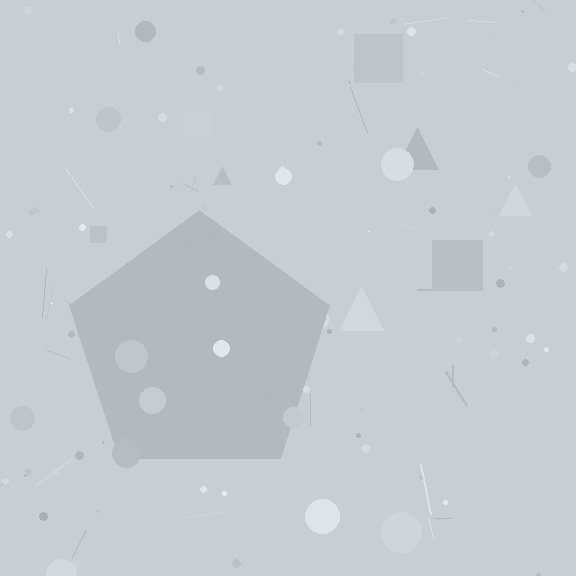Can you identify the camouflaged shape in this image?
The camouflaged shape is a pentagon.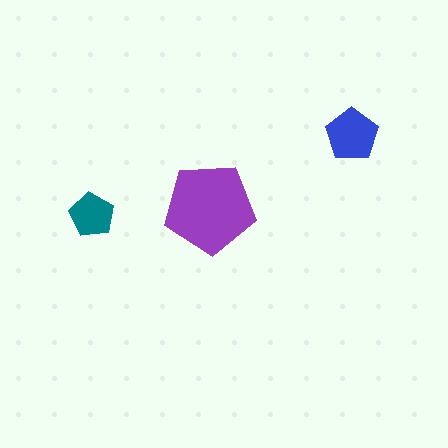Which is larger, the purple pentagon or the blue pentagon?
The purple one.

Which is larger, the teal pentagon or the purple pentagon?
The purple one.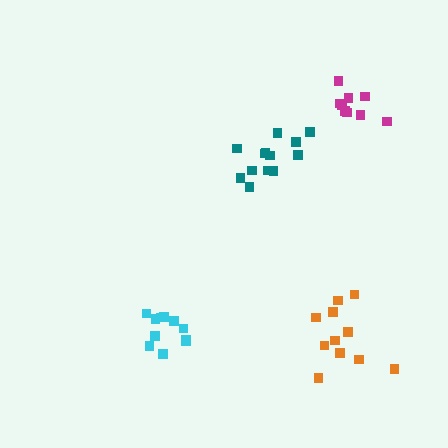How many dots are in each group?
Group 1: 11 dots, Group 2: 13 dots, Group 3: 11 dots, Group 4: 10 dots (45 total).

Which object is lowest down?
The orange cluster is bottommost.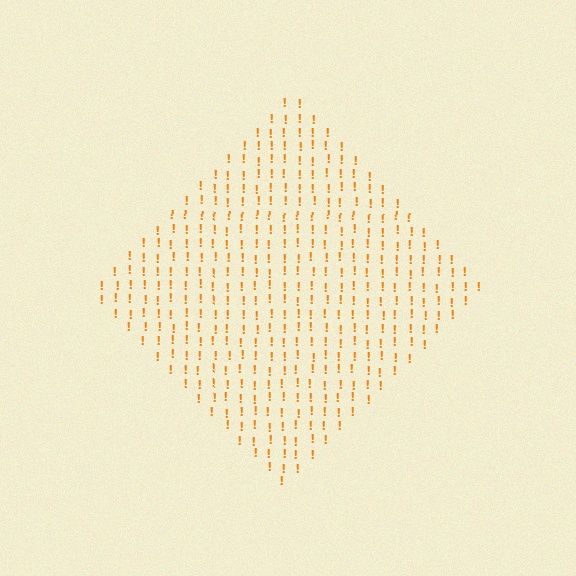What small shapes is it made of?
It is made of small exclamation marks.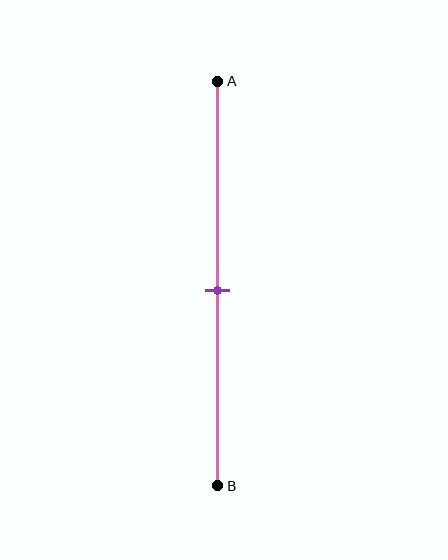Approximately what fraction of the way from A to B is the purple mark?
The purple mark is approximately 50% of the way from A to B.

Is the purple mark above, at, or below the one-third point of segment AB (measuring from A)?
The purple mark is below the one-third point of segment AB.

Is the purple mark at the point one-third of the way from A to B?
No, the mark is at about 50% from A, not at the 33% one-third point.